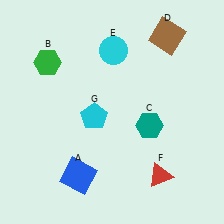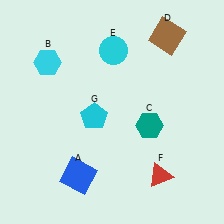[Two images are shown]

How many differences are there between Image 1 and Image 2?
There is 1 difference between the two images.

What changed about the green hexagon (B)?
In Image 1, B is green. In Image 2, it changed to cyan.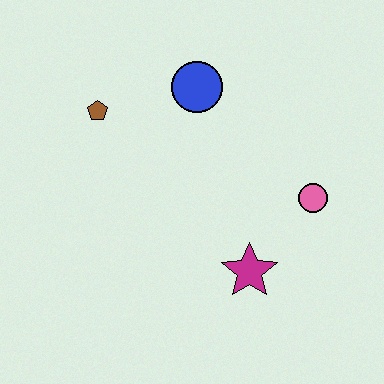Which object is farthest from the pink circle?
The brown pentagon is farthest from the pink circle.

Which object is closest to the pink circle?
The magenta star is closest to the pink circle.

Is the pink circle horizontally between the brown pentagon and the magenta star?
No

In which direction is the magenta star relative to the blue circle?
The magenta star is below the blue circle.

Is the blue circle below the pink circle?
No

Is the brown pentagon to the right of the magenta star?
No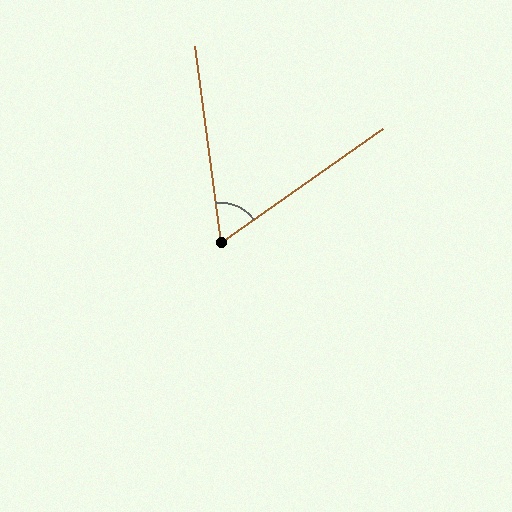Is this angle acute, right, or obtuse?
It is acute.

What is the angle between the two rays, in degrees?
Approximately 62 degrees.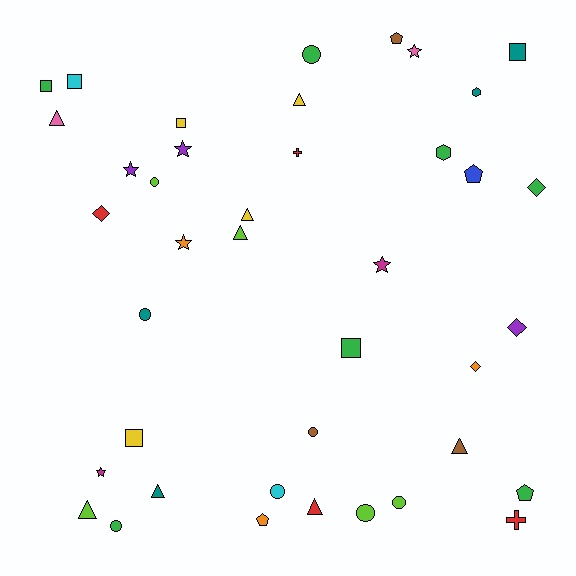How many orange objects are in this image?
There are 3 orange objects.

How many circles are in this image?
There are 8 circles.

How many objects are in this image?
There are 40 objects.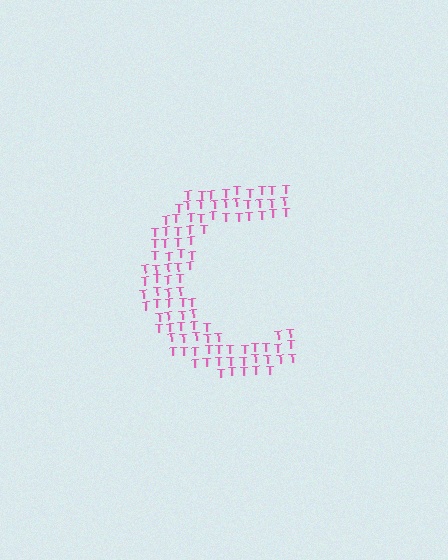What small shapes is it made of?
It is made of small letter T's.